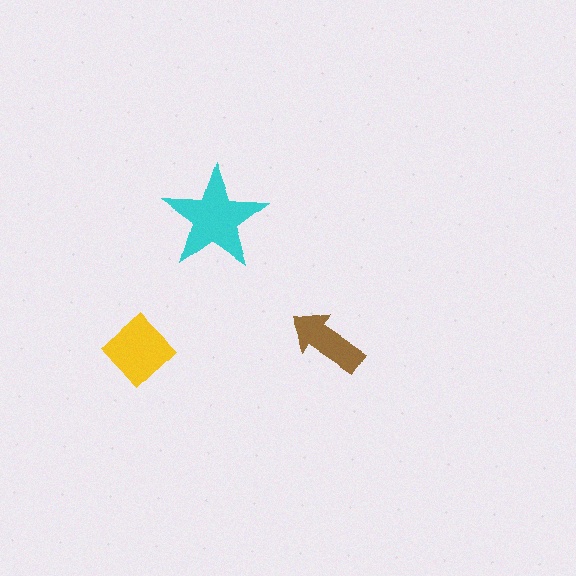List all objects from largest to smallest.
The cyan star, the yellow diamond, the brown arrow.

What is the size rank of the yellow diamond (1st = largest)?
2nd.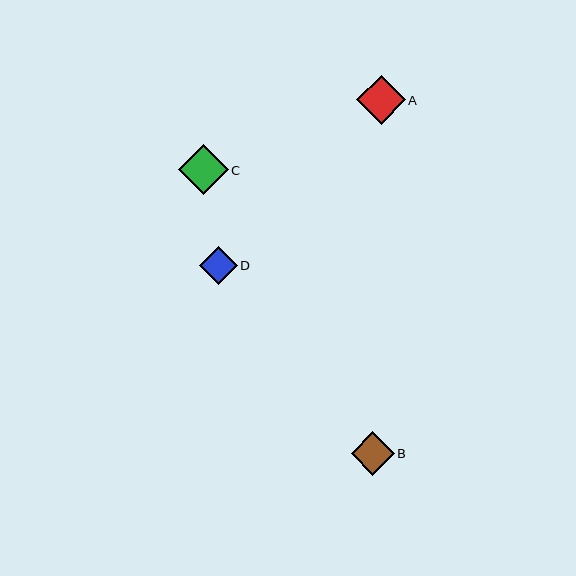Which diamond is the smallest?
Diamond D is the smallest with a size of approximately 38 pixels.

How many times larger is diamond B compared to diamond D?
Diamond B is approximately 1.1 times the size of diamond D.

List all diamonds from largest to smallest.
From largest to smallest: C, A, B, D.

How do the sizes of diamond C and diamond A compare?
Diamond C and diamond A are approximately the same size.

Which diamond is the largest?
Diamond C is the largest with a size of approximately 50 pixels.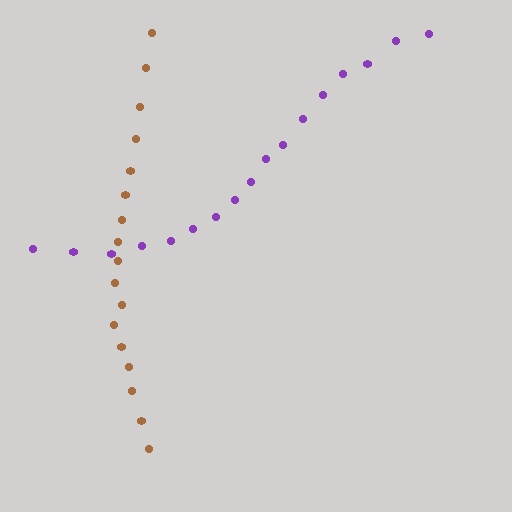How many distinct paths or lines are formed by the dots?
There are 2 distinct paths.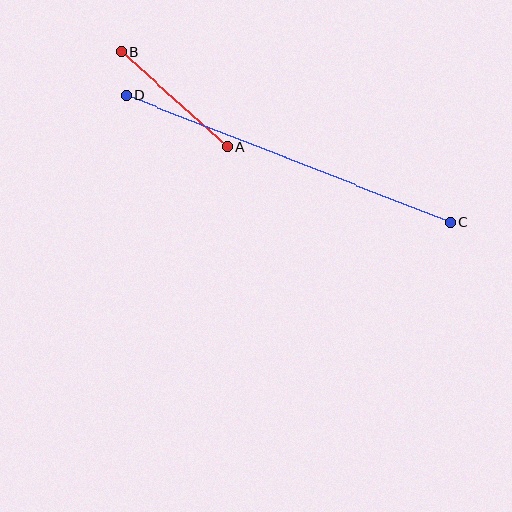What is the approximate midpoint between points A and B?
The midpoint is at approximately (174, 99) pixels.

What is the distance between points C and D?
The distance is approximately 348 pixels.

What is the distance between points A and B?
The distance is approximately 142 pixels.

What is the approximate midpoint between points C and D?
The midpoint is at approximately (288, 159) pixels.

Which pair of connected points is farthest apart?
Points C and D are farthest apart.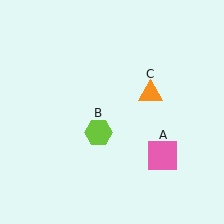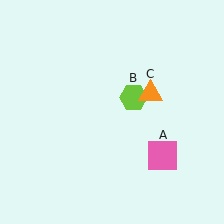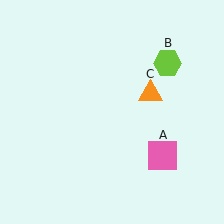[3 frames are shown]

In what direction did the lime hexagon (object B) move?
The lime hexagon (object B) moved up and to the right.